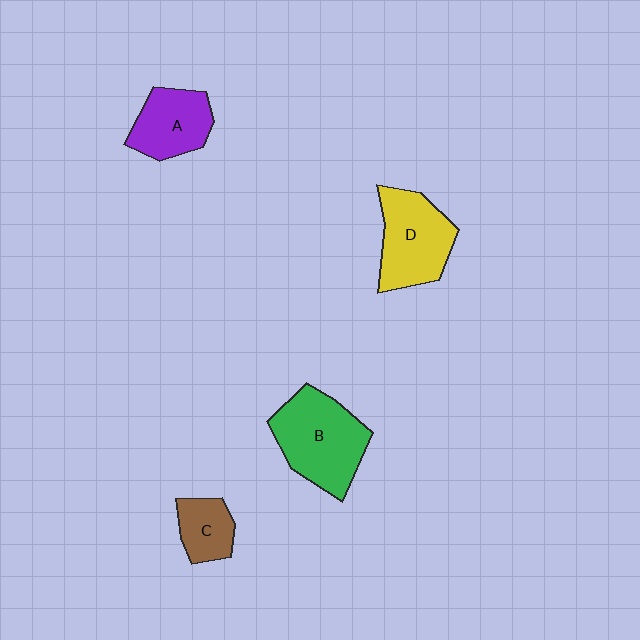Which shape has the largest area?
Shape B (green).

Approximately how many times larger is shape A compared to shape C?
Approximately 1.5 times.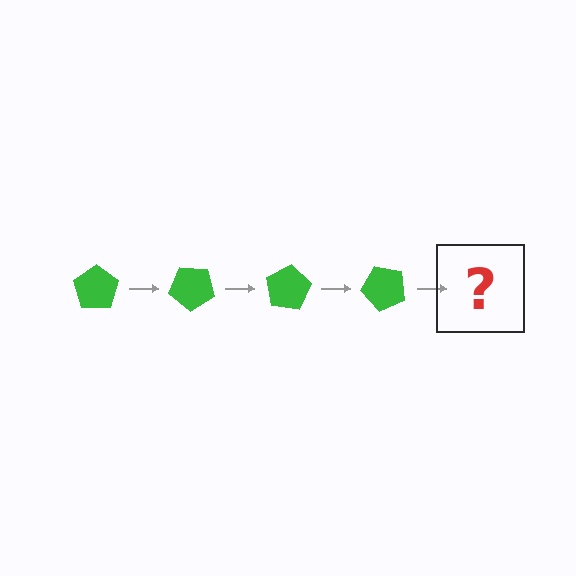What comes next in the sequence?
The next element should be a green pentagon rotated 160 degrees.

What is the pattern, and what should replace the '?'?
The pattern is that the pentagon rotates 40 degrees each step. The '?' should be a green pentagon rotated 160 degrees.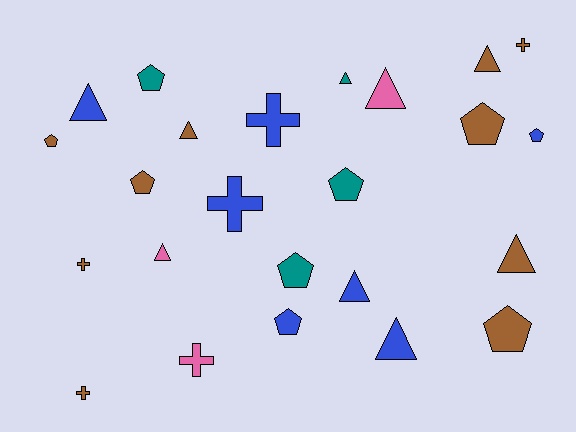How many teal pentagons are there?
There are 3 teal pentagons.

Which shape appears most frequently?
Triangle, with 9 objects.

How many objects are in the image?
There are 24 objects.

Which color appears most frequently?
Brown, with 10 objects.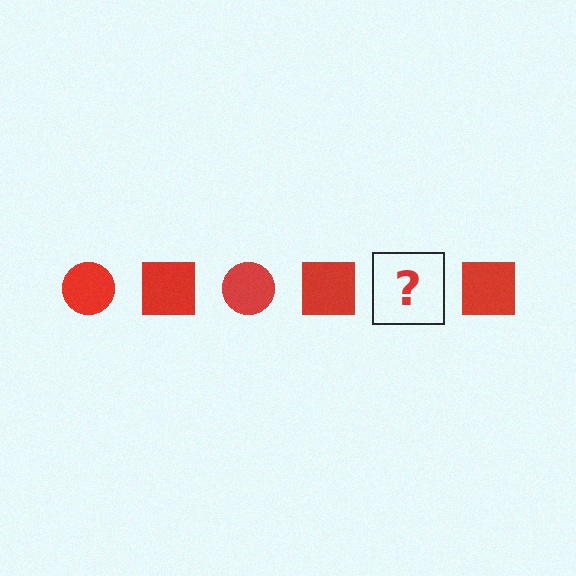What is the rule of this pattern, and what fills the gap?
The rule is that the pattern cycles through circle, square shapes in red. The gap should be filled with a red circle.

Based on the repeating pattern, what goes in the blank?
The blank should be a red circle.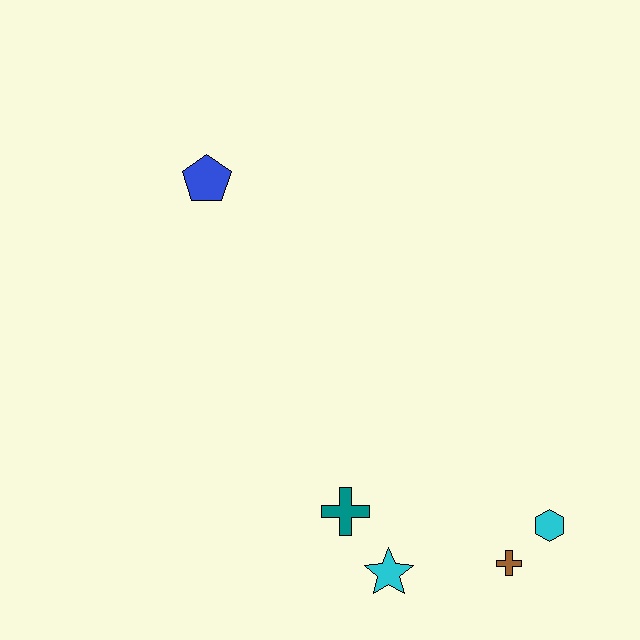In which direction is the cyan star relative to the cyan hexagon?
The cyan star is to the left of the cyan hexagon.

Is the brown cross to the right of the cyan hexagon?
No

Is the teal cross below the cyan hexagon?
No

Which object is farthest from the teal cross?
The blue pentagon is farthest from the teal cross.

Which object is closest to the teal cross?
The cyan star is closest to the teal cross.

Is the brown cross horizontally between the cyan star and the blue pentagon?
No